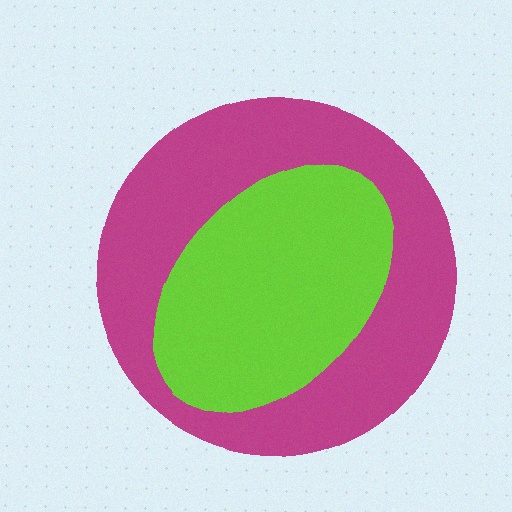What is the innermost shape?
The lime ellipse.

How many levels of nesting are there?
2.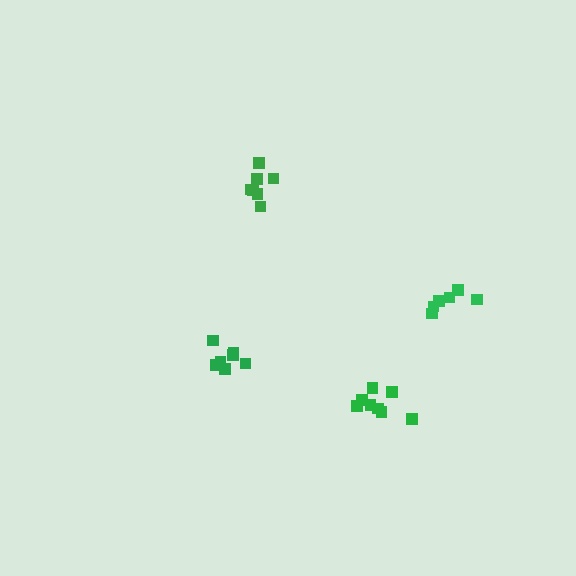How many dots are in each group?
Group 1: 6 dots, Group 2: 7 dots, Group 3: 7 dots, Group 4: 8 dots (28 total).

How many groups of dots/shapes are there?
There are 4 groups.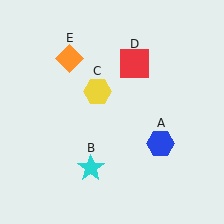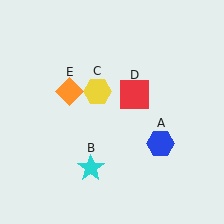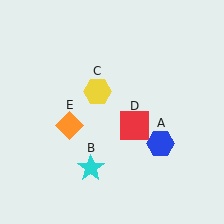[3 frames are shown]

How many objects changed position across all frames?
2 objects changed position: red square (object D), orange diamond (object E).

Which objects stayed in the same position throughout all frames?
Blue hexagon (object A) and cyan star (object B) and yellow hexagon (object C) remained stationary.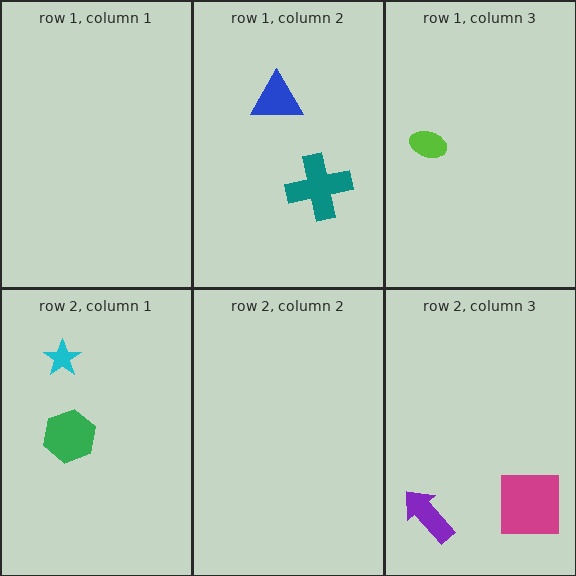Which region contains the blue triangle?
The row 1, column 2 region.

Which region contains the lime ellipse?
The row 1, column 3 region.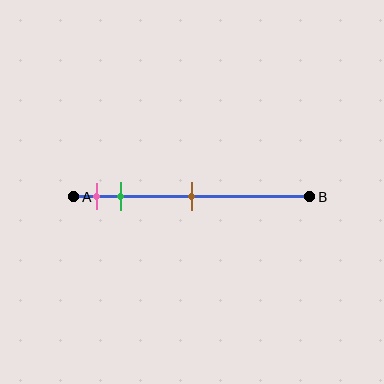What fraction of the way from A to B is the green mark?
The green mark is approximately 20% (0.2) of the way from A to B.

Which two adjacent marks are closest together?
The pink and green marks are the closest adjacent pair.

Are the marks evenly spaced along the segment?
No, the marks are not evenly spaced.